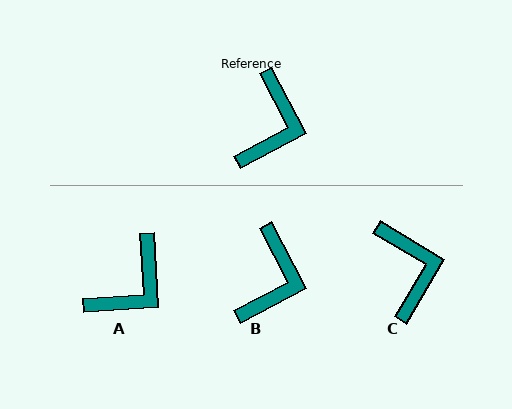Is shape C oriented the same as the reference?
No, it is off by about 32 degrees.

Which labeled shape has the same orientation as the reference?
B.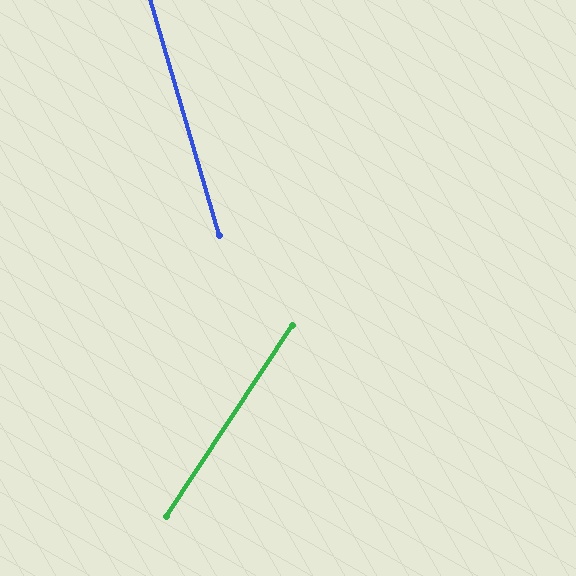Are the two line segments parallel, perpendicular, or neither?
Neither parallel nor perpendicular — they differ by about 50°.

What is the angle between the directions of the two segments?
Approximately 50 degrees.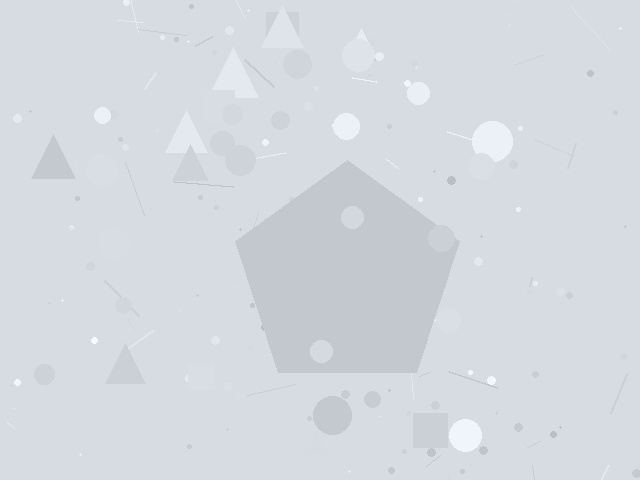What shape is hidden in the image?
A pentagon is hidden in the image.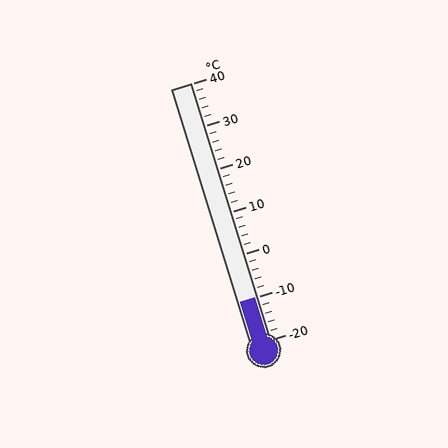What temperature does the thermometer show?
The thermometer shows approximately -10°C.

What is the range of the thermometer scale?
The thermometer scale ranges from -20°C to 40°C.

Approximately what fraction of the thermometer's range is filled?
The thermometer is filled to approximately 15% of its range.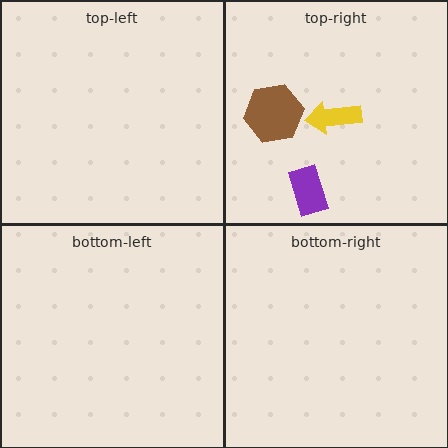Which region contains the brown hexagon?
The top-right region.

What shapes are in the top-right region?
The yellow arrow, the purple rectangle, the brown hexagon.